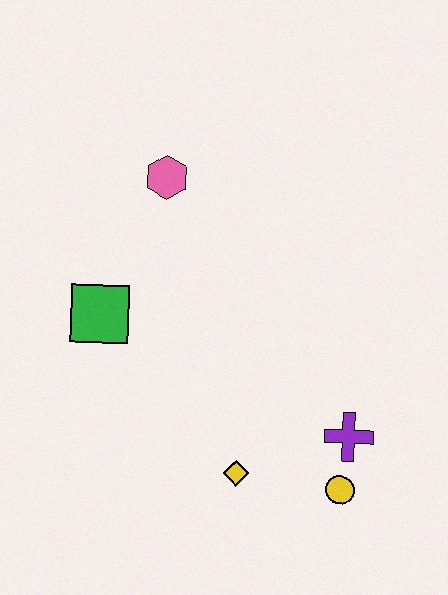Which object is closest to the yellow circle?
The purple cross is closest to the yellow circle.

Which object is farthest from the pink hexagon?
The yellow circle is farthest from the pink hexagon.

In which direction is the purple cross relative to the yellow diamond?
The purple cross is to the right of the yellow diamond.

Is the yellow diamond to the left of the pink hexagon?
No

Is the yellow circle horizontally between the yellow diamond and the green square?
No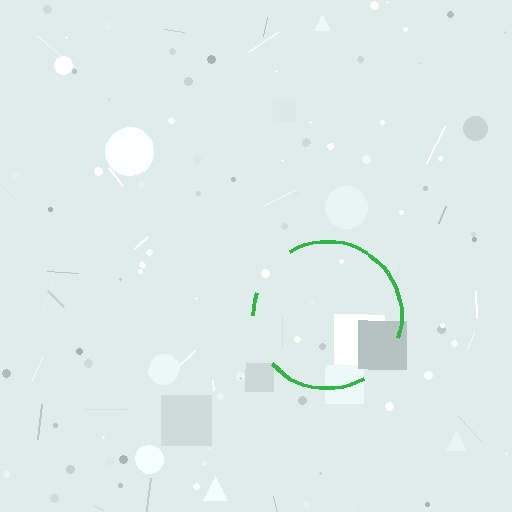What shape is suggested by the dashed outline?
The dashed outline suggests a circle.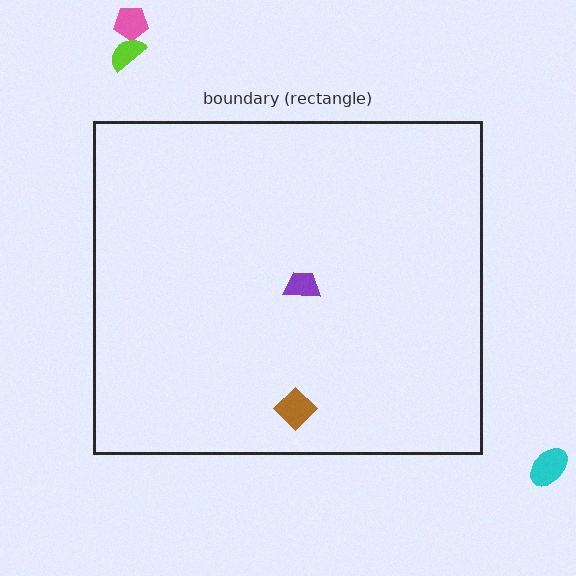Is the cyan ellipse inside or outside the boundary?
Outside.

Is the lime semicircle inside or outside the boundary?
Outside.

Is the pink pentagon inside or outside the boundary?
Outside.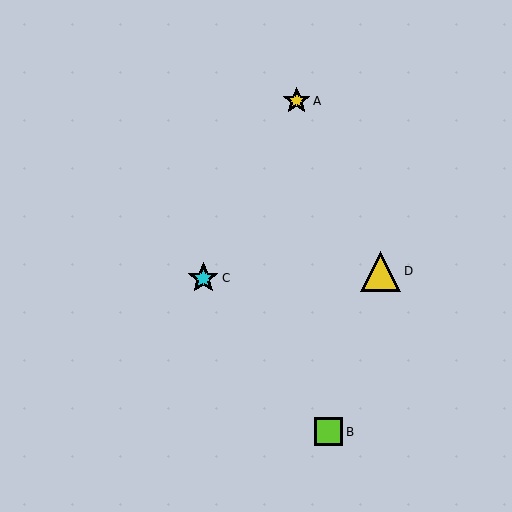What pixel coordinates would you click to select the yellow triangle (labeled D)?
Click at (381, 271) to select the yellow triangle D.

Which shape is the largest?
The yellow triangle (labeled D) is the largest.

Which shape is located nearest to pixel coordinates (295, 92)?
The yellow star (labeled A) at (297, 101) is nearest to that location.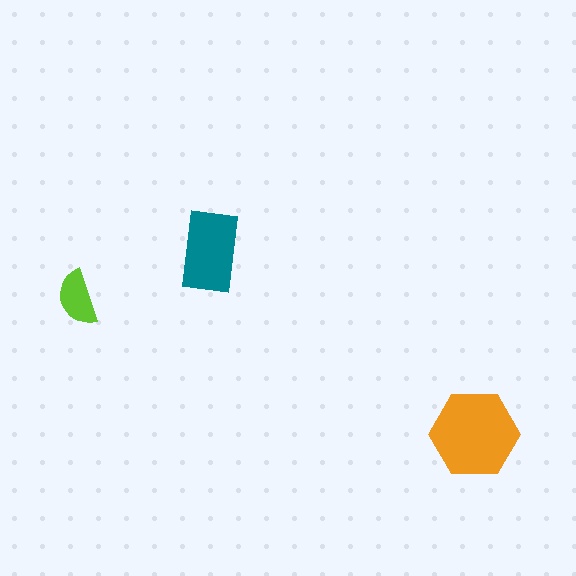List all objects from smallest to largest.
The lime semicircle, the teal rectangle, the orange hexagon.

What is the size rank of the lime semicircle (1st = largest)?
3rd.